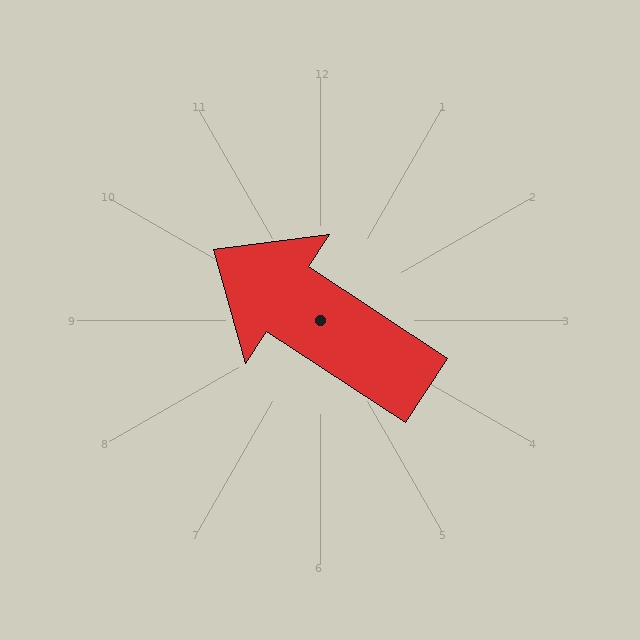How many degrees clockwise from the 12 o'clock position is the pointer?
Approximately 303 degrees.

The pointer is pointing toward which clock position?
Roughly 10 o'clock.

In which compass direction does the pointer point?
Northwest.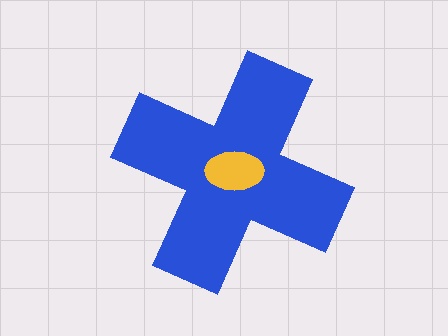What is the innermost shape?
The yellow ellipse.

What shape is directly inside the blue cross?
The yellow ellipse.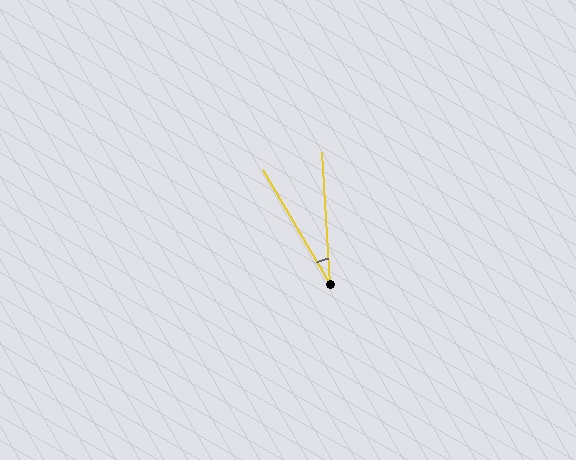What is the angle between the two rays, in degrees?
Approximately 27 degrees.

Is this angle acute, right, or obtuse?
It is acute.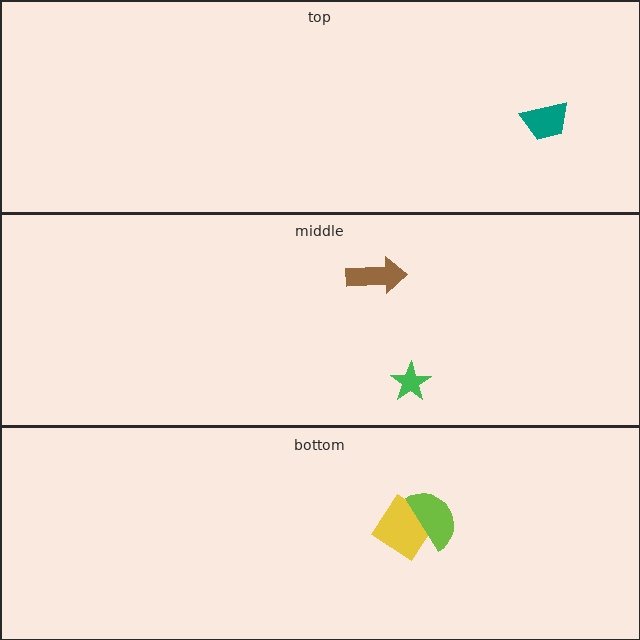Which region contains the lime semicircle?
The bottom region.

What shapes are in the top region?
The teal trapezoid.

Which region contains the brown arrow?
The middle region.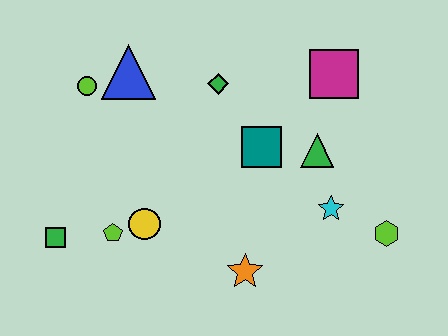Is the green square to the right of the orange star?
No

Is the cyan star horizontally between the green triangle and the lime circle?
No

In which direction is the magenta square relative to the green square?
The magenta square is to the right of the green square.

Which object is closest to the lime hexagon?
The cyan star is closest to the lime hexagon.